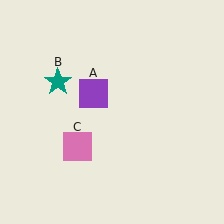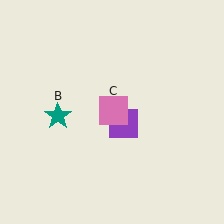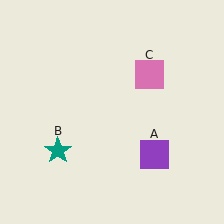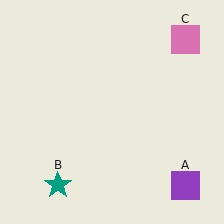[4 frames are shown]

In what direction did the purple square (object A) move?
The purple square (object A) moved down and to the right.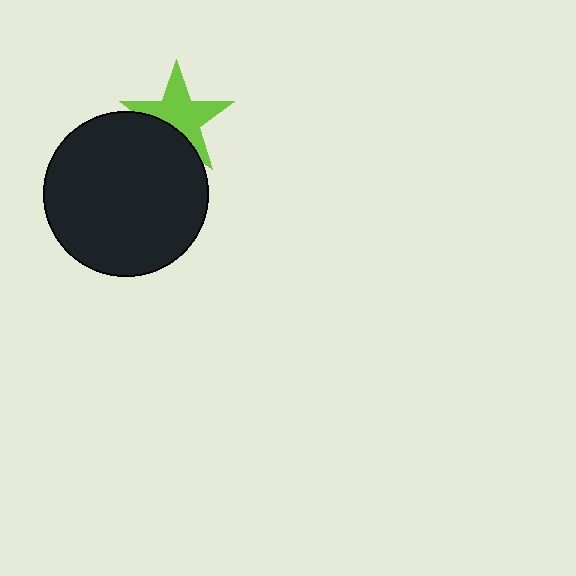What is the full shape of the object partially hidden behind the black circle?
The partially hidden object is a lime star.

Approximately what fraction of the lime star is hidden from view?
Roughly 32% of the lime star is hidden behind the black circle.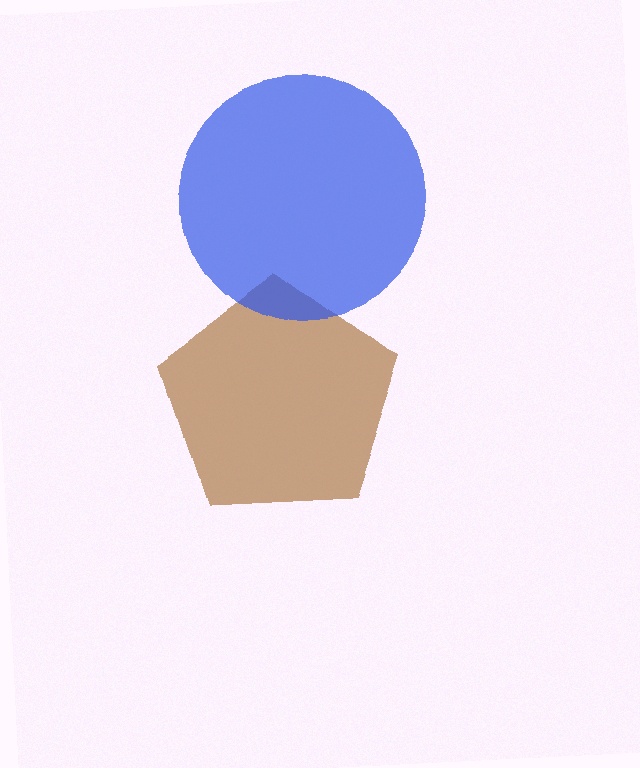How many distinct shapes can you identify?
There are 2 distinct shapes: a brown pentagon, a blue circle.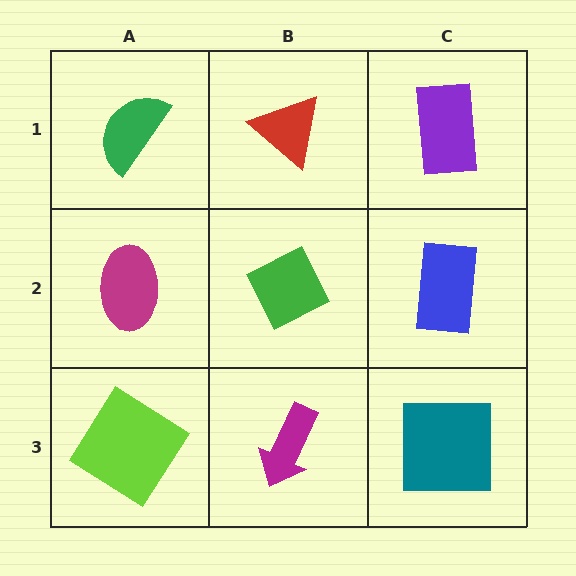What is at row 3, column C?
A teal square.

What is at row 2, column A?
A magenta ellipse.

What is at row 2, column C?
A blue rectangle.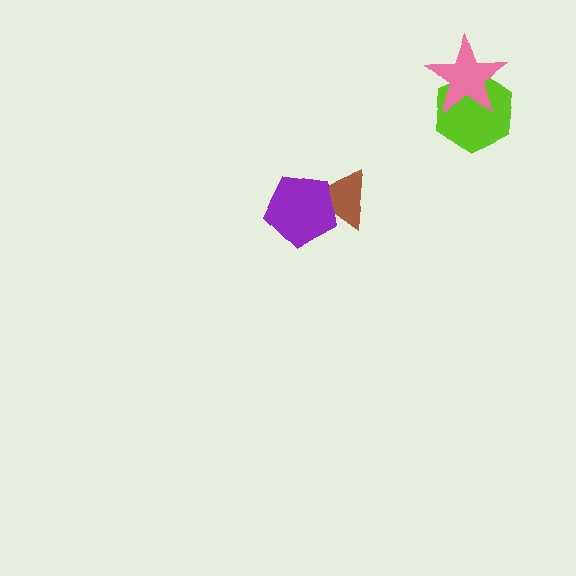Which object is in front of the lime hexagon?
The pink star is in front of the lime hexagon.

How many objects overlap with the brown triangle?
1 object overlaps with the brown triangle.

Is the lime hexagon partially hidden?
Yes, it is partially covered by another shape.